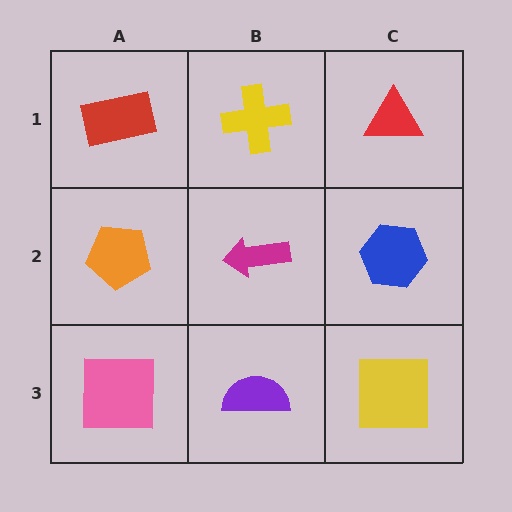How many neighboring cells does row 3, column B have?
3.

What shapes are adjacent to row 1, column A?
An orange pentagon (row 2, column A), a yellow cross (row 1, column B).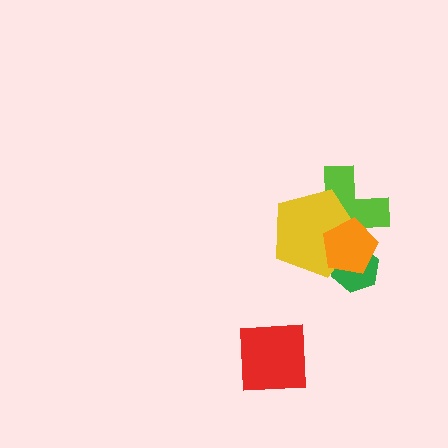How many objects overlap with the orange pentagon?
3 objects overlap with the orange pentagon.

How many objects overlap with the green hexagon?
3 objects overlap with the green hexagon.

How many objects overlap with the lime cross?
3 objects overlap with the lime cross.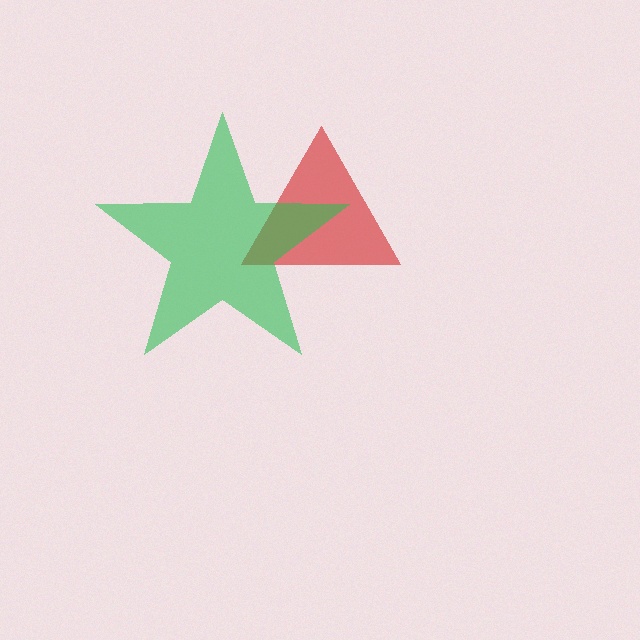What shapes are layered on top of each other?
The layered shapes are: a red triangle, a green star.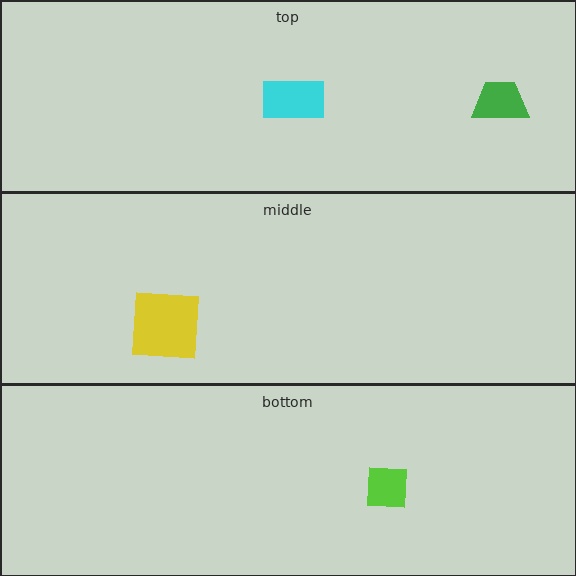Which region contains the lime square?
The bottom region.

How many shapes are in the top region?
2.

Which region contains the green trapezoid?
The top region.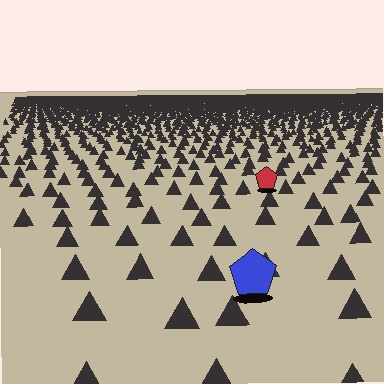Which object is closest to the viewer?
The blue pentagon is closest. The texture marks near it are larger and more spread out.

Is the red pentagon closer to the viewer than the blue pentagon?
No. The blue pentagon is closer — you can tell from the texture gradient: the ground texture is coarser near it.